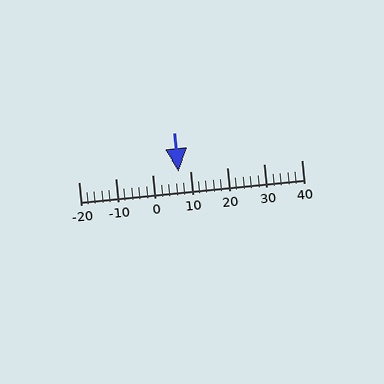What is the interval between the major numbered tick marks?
The major tick marks are spaced 10 units apart.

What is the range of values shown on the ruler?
The ruler shows values from -20 to 40.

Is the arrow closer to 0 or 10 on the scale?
The arrow is closer to 10.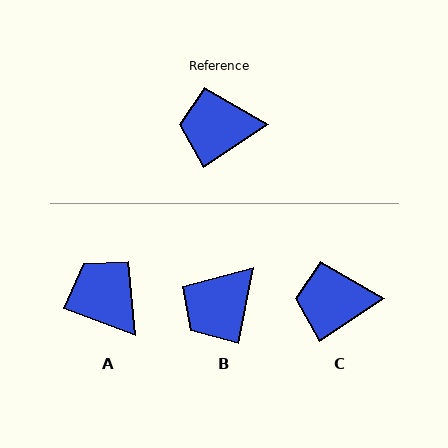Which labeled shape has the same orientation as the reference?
C.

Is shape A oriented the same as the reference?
No, it is off by about 54 degrees.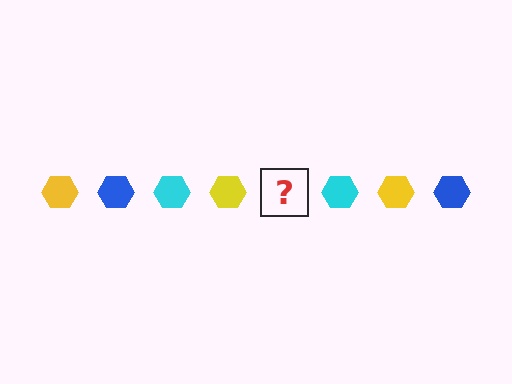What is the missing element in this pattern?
The missing element is a blue hexagon.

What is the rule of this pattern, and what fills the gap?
The rule is that the pattern cycles through yellow, blue, cyan hexagons. The gap should be filled with a blue hexagon.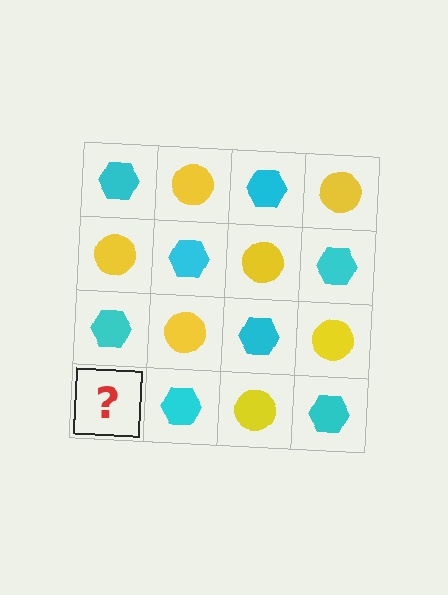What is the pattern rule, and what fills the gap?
The rule is that it alternates cyan hexagon and yellow circle in a checkerboard pattern. The gap should be filled with a yellow circle.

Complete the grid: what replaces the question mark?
The question mark should be replaced with a yellow circle.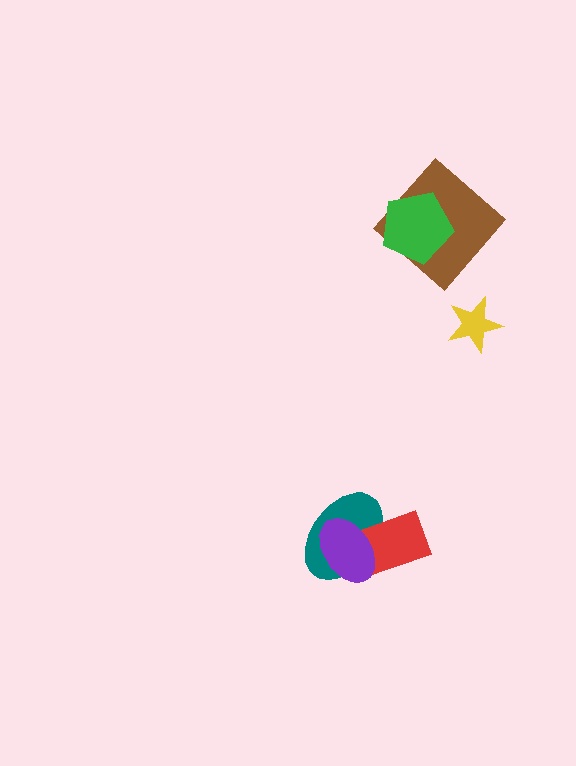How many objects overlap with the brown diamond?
1 object overlaps with the brown diamond.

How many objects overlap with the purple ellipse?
2 objects overlap with the purple ellipse.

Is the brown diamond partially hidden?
Yes, it is partially covered by another shape.